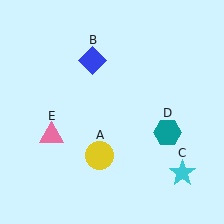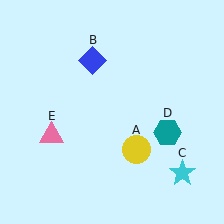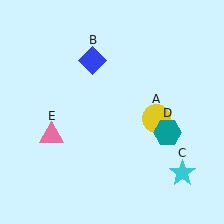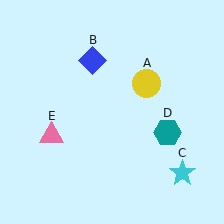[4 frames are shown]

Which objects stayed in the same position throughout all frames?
Blue diamond (object B) and cyan star (object C) and teal hexagon (object D) and pink triangle (object E) remained stationary.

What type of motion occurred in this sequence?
The yellow circle (object A) rotated counterclockwise around the center of the scene.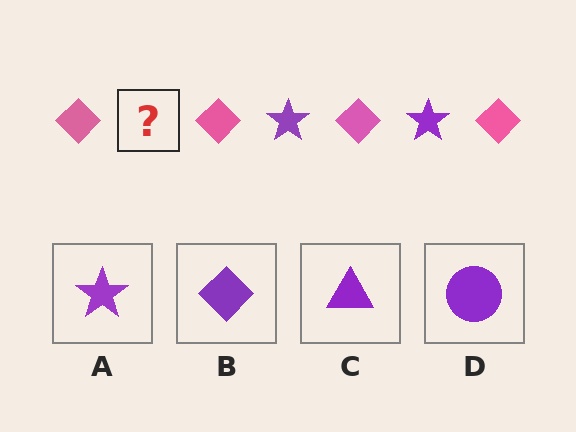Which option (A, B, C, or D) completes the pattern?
A.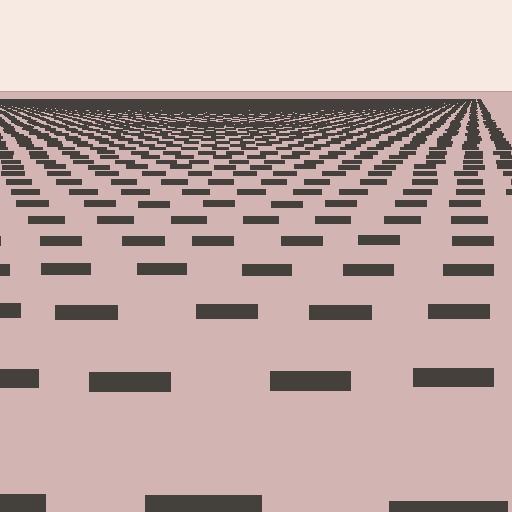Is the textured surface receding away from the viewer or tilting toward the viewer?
The surface is receding away from the viewer. Texture elements get smaller and denser toward the top.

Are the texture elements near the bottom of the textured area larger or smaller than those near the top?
Larger. Near the bottom, elements are closer to the viewer and appear at a bigger on-screen size.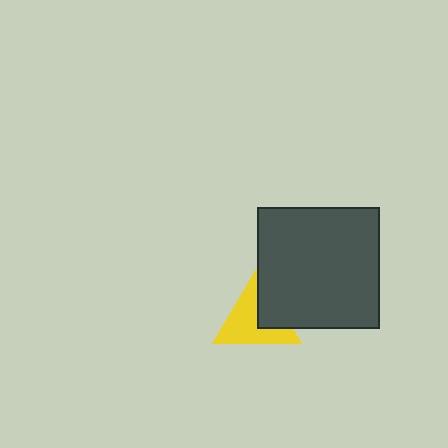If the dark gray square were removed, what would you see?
You would see the complete yellow triangle.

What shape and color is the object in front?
The object in front is a dark gray square.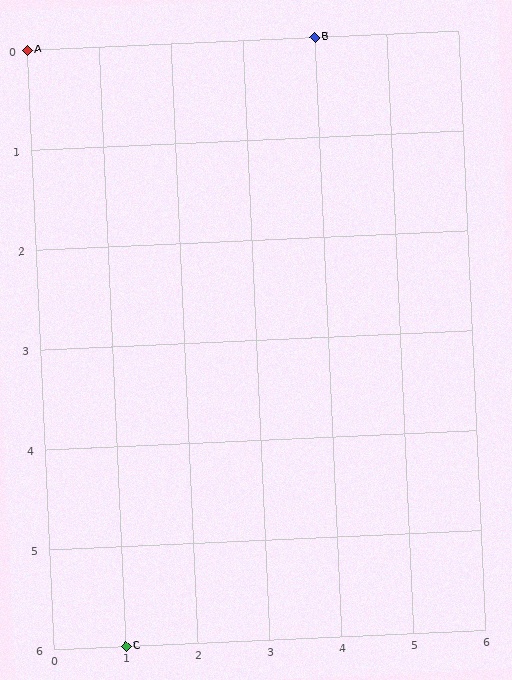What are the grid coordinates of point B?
Point B is at grid coordinates (4, 0).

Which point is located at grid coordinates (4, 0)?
Point B is at (4, 0).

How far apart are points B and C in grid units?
Points B and C are 3 columns and 6 rows apart (about 6.7 grid units diagonally).